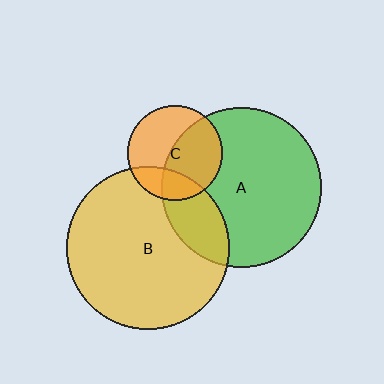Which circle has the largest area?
Circle B (yellow).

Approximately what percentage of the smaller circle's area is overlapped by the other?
Approximately 50%.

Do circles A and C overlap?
Yes.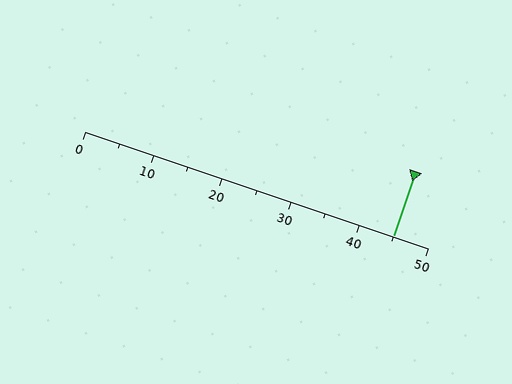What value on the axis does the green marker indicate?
The marker indicates approximately 45.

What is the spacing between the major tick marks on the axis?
The major ticks are spaced 10 apart.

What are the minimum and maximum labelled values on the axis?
The axis runs from 0 to 50.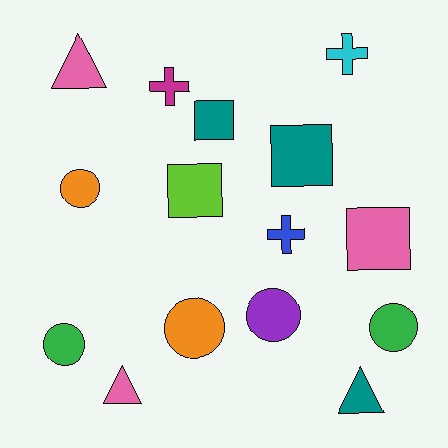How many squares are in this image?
There are 4 squares.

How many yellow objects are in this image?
There are no yellow objects.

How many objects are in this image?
There are 15 objects.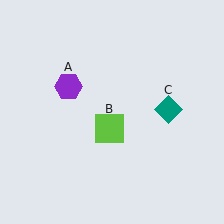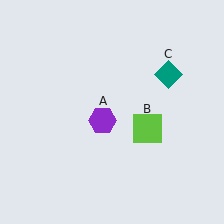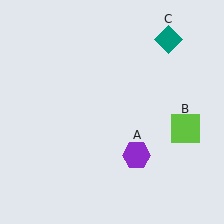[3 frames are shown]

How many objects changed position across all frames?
3 objects changed position: purple hexagon (object A), lime square (object B), teal diamond (object C).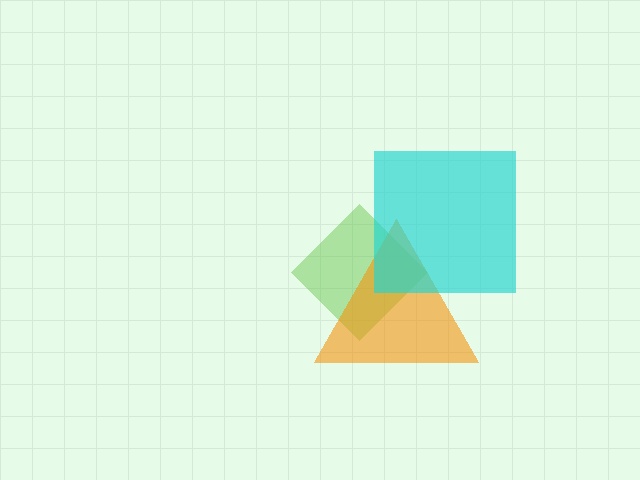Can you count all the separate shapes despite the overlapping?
Yes, there are 3 separate shapes.